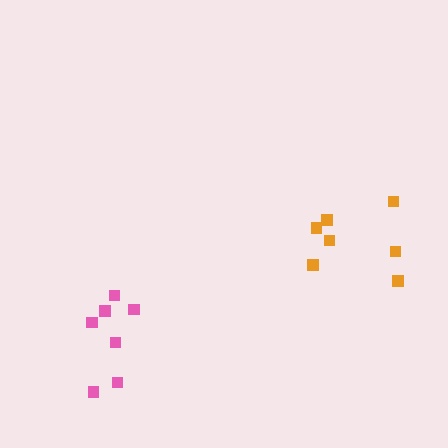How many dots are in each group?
Group 1: 7 dots, Group 2: 7 dots (14 total).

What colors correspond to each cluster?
The clusters are colored: orange, pink.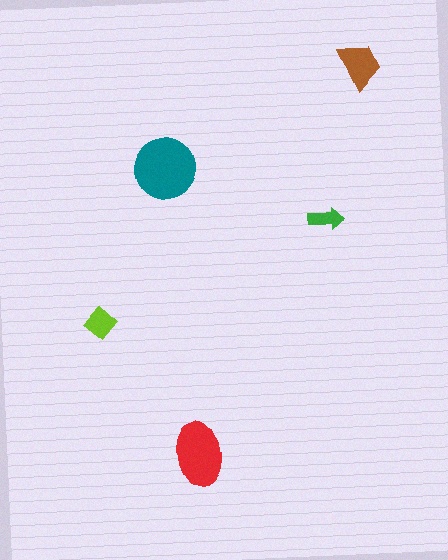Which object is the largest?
The teal circle.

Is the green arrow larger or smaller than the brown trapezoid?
Smaller.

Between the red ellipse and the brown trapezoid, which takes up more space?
The red ellipse.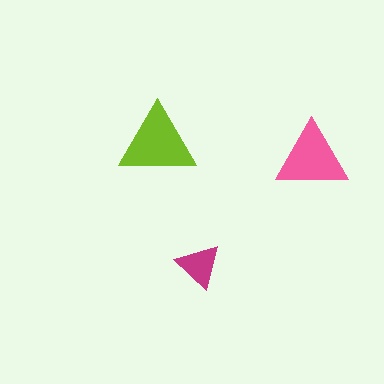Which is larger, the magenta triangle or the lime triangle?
The lime one.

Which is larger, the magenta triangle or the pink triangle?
The pink one.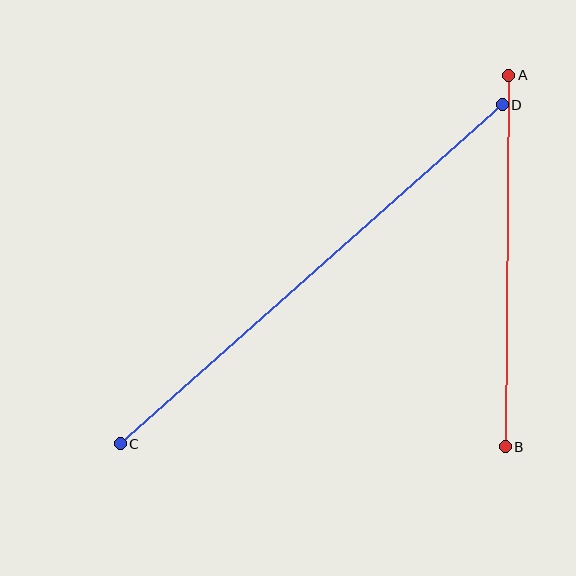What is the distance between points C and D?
The distance is approximately 510 pixels.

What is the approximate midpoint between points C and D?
The midpoint is at approximately (311, 274) pixels.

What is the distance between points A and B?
The distance is approximately 372 pixels.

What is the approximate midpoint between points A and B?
The midpoint is at approximately (507, 261) pixels.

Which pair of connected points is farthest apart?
Points C and D are farthest apart.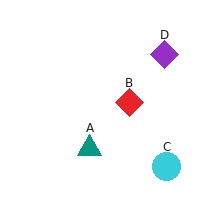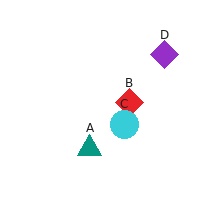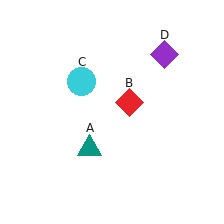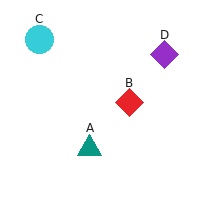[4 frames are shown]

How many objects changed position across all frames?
1 object changed position: cyan circle (object C).